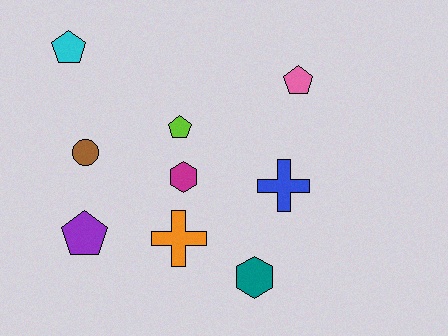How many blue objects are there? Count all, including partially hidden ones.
There is 1 blue object.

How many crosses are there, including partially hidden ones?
There are 2 crosses.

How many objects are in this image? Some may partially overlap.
There are 9 objects.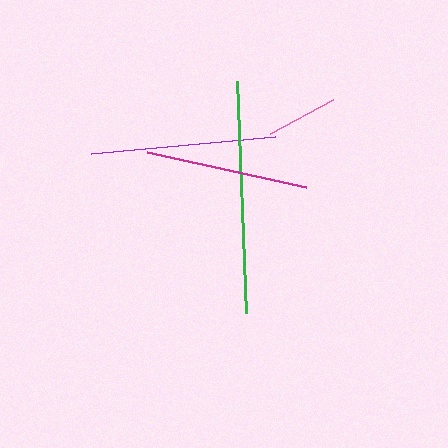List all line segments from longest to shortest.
From longest to shortest: green, purple, magenta, pink.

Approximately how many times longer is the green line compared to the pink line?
The green line is approximately 3.2 times the length of the pink line.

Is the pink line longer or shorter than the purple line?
The purple line is longer than the pink line.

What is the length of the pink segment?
The pink segment is approximately 72 pixels long.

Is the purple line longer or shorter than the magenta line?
The purple line is longer than the magenta line.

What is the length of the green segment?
The green segment is approximately 232 pixels long.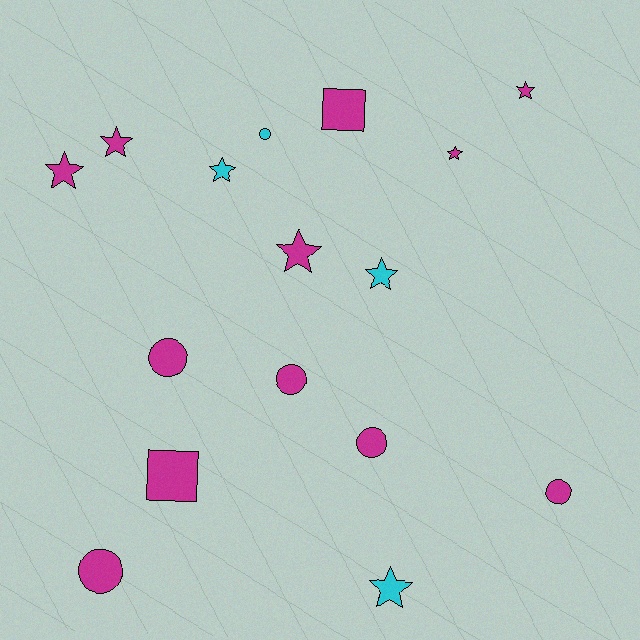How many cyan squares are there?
There are no cyan squares.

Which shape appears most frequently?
Star, with 8 objects.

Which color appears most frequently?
Magenta, with 12 objects.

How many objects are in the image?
There are 16 objects.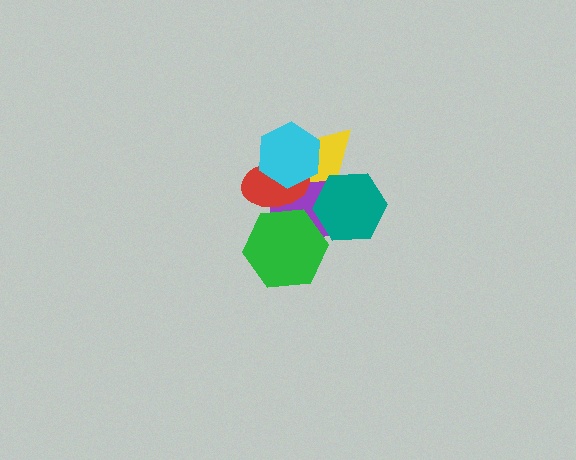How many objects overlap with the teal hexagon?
2 objects overlap with the teal hexagon.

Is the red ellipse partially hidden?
Yes, it is partially covered by another shape.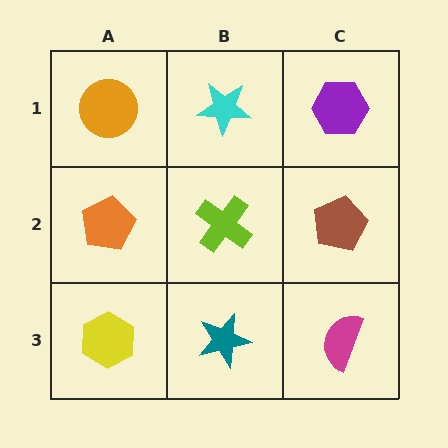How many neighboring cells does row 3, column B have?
3.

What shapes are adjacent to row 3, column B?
A lime cross (row 2, column B), a yellow hexagon (row 3, column A), a magenta semicircle (row 3, column C).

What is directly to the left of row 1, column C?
A cyan star.